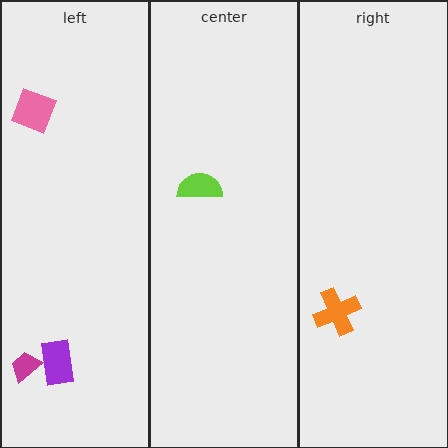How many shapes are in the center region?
1.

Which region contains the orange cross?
The right region.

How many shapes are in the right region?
1.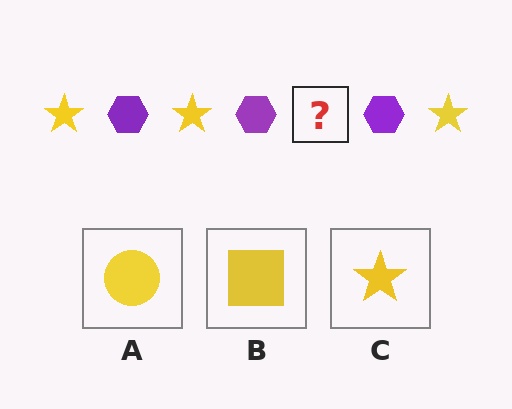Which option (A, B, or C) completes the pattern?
C.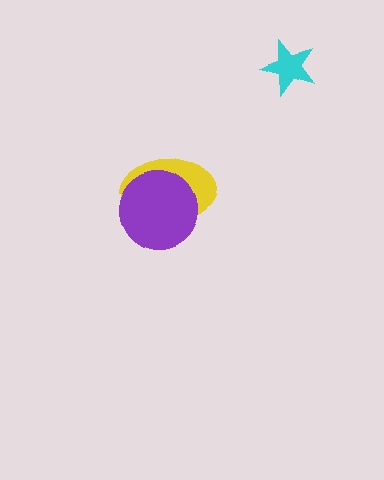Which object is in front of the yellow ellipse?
The purple circle is in front of the yellow ellipse.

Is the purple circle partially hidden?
No, no other shape covers it.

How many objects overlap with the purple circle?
1 object overlaps with the purple circle.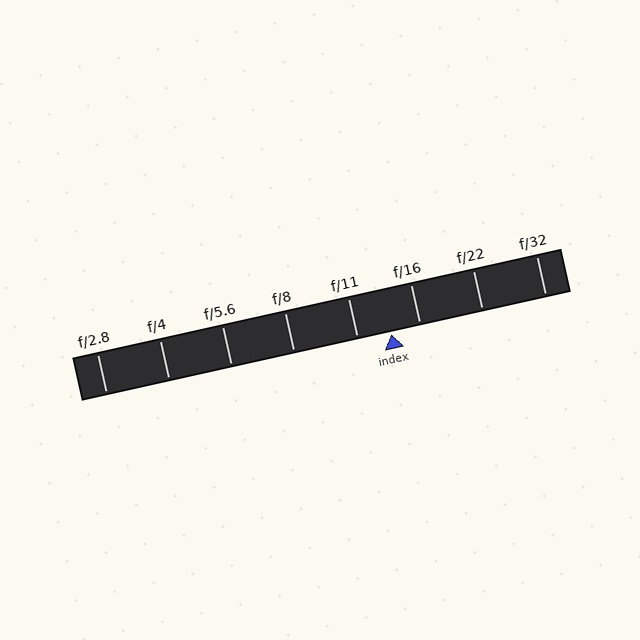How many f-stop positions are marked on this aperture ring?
There are 8 f-stop positions marked.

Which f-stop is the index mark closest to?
The index mark is closest to f/16.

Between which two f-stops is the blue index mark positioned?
The index mark is between f/11 and f/16.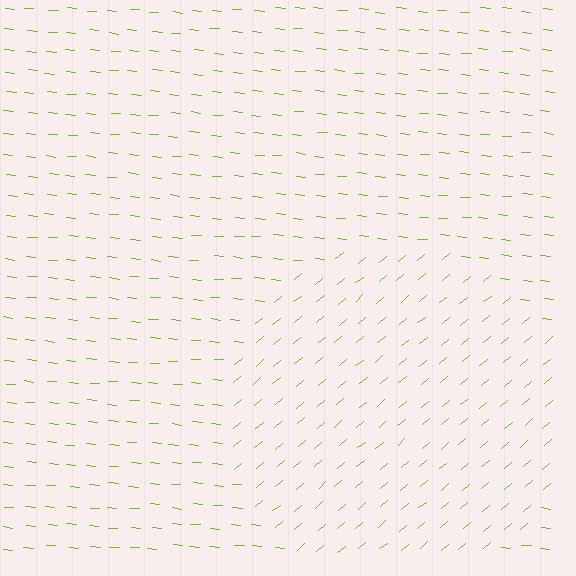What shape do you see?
I see a circle.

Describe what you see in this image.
The image is filled with small lime line segments. A circle region in the image has lines oriented differently from the surrounding lines, creating a visible texture boundary.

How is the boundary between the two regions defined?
The boundary is defined purely by a change in line orientation (approximately 45 degrees difference). All lines are the same color and thickness.